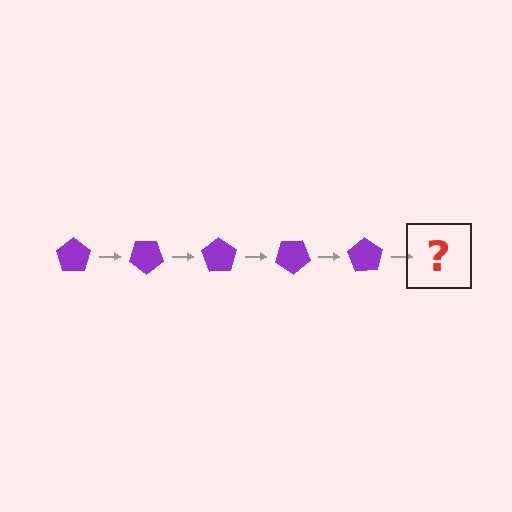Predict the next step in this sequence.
The next step is a purple pentagon rotated 175 degrees.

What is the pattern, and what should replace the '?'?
The pattern is that the pentagon rotates 35 degrees each step. The '?' should be a purple pentagon rotated 175 degrees.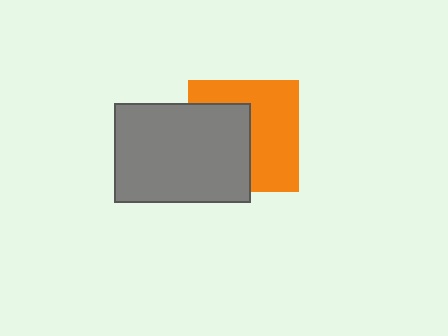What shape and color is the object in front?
The object in front is a gray rectangle.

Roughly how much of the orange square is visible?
About half of it is visible (roughly 55%).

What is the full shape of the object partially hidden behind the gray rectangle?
The partially hidden object is an orange square.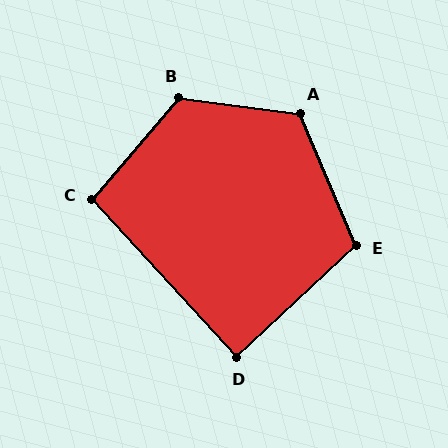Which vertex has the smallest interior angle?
D, at approximately 90 degrees.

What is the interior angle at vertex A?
Approximately 120 degrees (obtuse).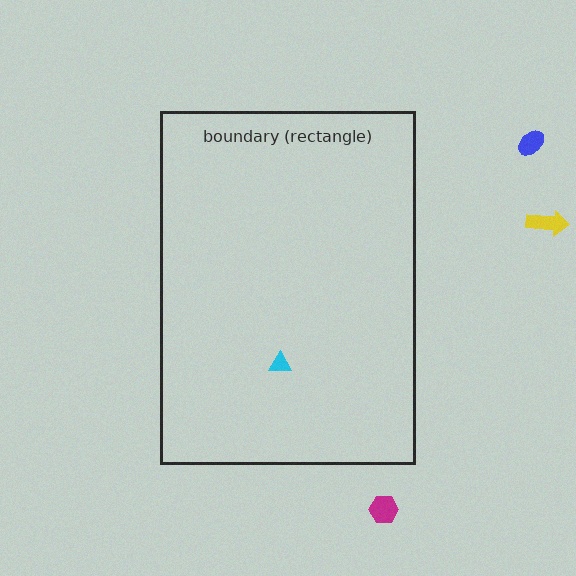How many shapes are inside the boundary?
1 inside, 3 outside.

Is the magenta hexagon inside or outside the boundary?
Outside.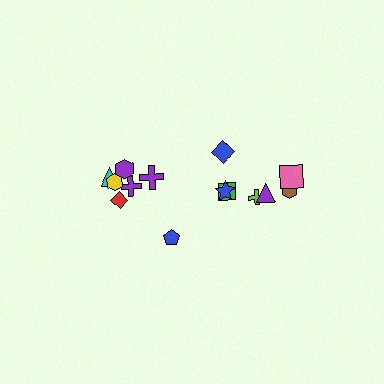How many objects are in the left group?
There are 6 objects.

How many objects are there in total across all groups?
There are 14 objects.